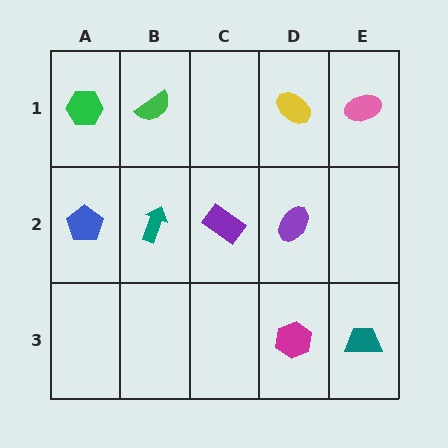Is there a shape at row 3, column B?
No, that cell is empty.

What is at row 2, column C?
A purple rectangle.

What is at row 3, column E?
A teal trapezoid.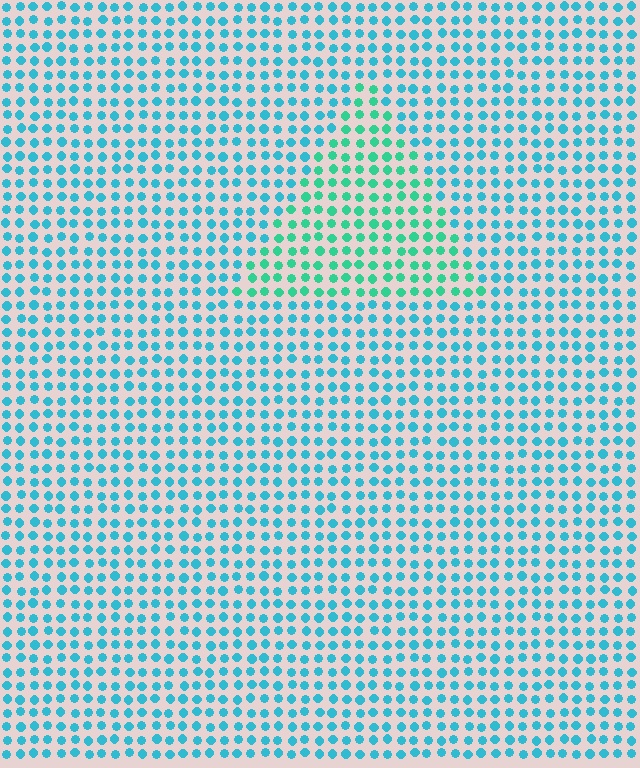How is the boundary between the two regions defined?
The boundary is defined purely by a slight shift in hue (about 32 degrees). Spacing, size, and orientation are identical on both sides.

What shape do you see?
I see a triangle.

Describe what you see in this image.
The image is filled with small cyan elements in a uniform arrangement. A triangle-shaped region is visible where the elements are tinted to a slightly different hue, forming a subtle color boundary.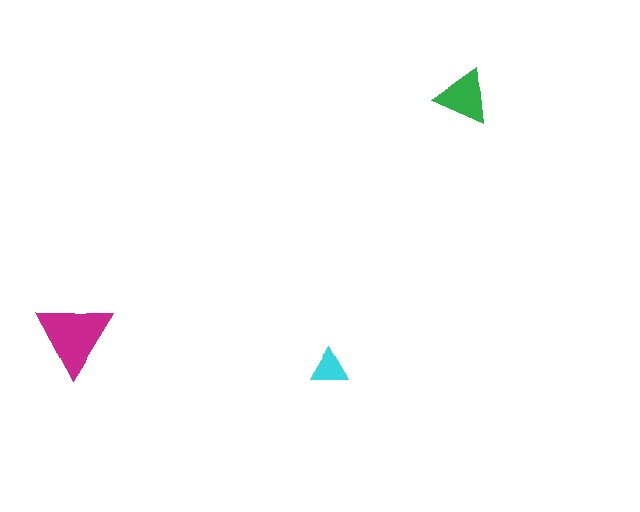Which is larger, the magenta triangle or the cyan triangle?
The magenta one.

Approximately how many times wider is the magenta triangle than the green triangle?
About 1.5 times wider.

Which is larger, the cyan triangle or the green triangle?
The green one.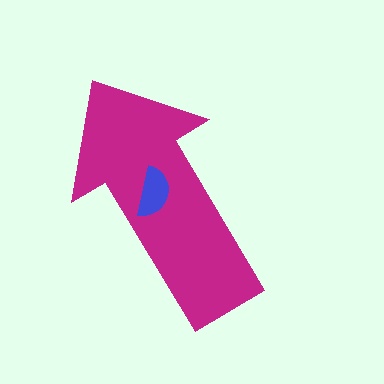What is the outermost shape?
The magenta arrow.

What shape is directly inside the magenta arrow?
The blue semicircle.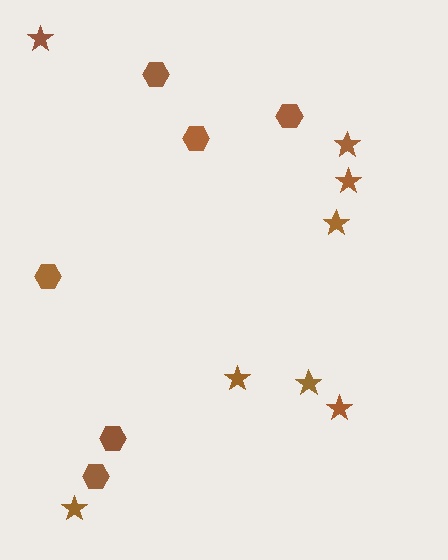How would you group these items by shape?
There are 2 groups: one group of stars (8) and one group of hexagons (6).